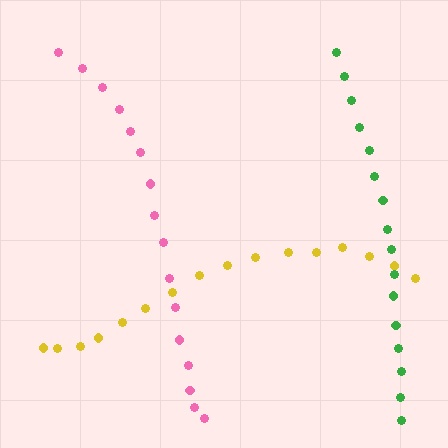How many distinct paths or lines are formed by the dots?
There are 3 distinct paths.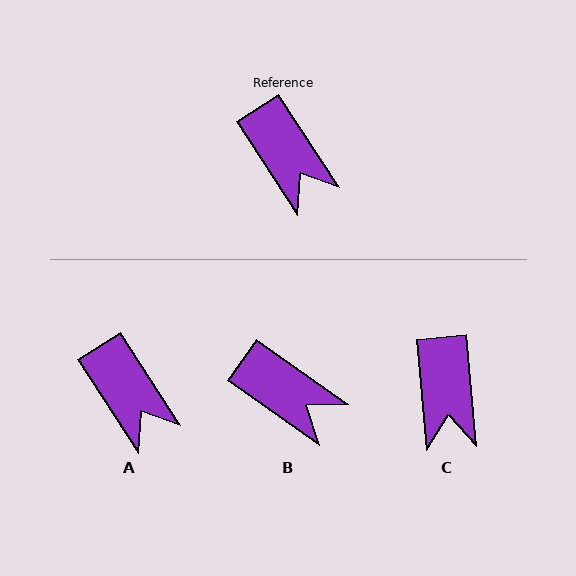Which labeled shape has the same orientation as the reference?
A.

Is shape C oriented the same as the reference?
No, it is off by about 28 degrees.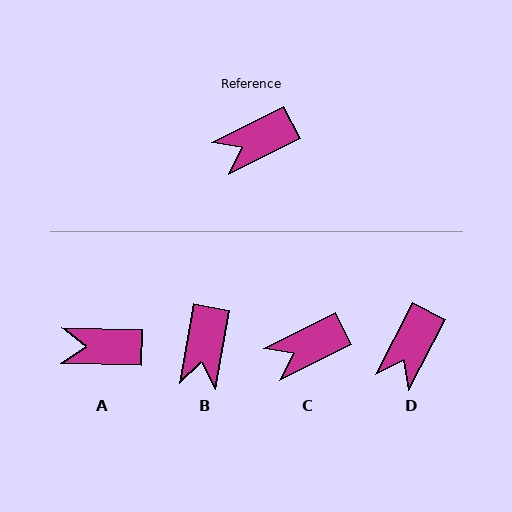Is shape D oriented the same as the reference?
No, it is off by about 36 degrees.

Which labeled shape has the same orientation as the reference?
C.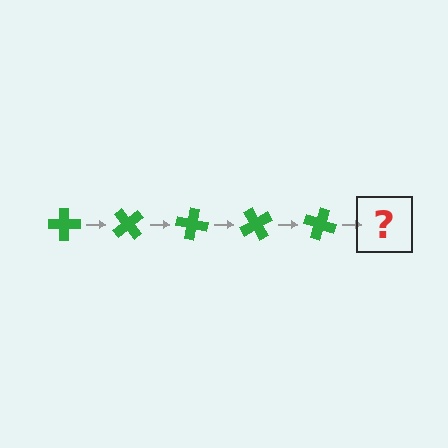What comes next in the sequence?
The next element should be a green cross rotated 250 degrees.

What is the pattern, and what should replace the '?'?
The pattern is that the cross rotates 50 degrees each step. The '?' should be a green cross rotated 250 degrees.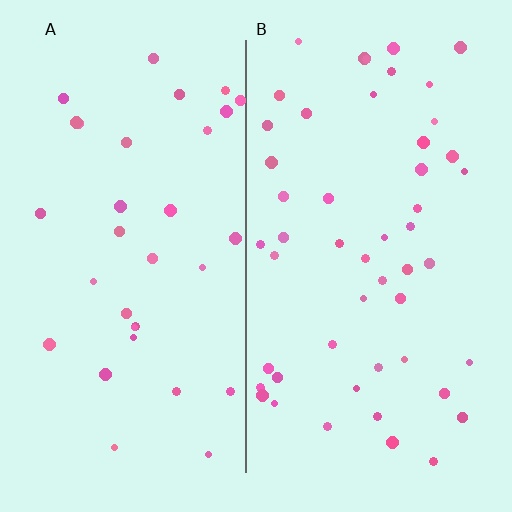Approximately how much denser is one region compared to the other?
Approximately 1.6× — region B over region A.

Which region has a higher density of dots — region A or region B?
B (the right).